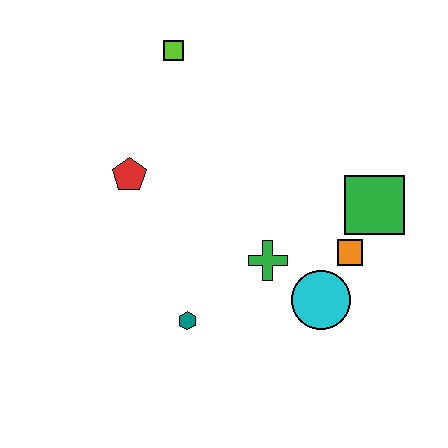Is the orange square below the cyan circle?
No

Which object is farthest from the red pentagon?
The green square is farthest from the red pentagon.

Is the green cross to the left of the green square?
Yes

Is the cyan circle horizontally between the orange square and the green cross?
Yes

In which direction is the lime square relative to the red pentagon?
The lime square is above the red pentagon.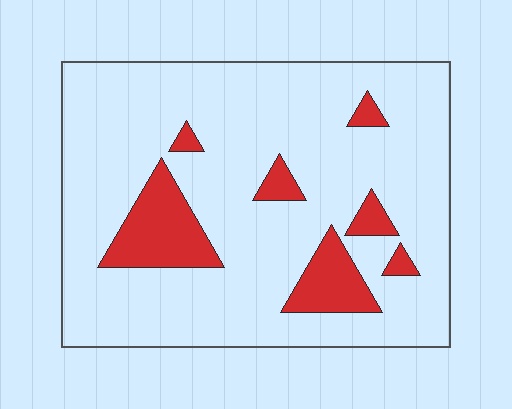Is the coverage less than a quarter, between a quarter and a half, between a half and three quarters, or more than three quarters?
Less than a quarter.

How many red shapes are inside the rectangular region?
7.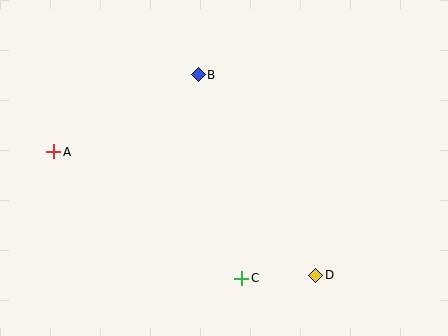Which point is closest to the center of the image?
Point B at (198, 75) is closest to the center.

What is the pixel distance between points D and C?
The distance between D and C is 74 pixels.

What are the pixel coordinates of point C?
Point C is at (242, 278).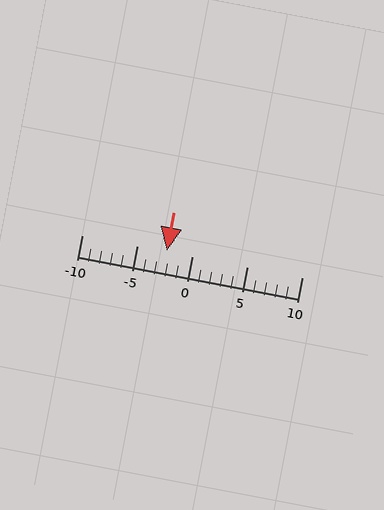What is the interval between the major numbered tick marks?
The major tick marks are spaced 5 units apart.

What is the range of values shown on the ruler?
The ruler shows values from -10 to 10.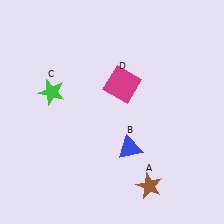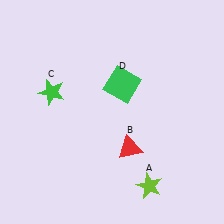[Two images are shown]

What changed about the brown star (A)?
In Image 1, A is brown. In Image 2, it changed to lime.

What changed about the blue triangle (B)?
In Image 1, B is blue. In Image 2, it changed to red.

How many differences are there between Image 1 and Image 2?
There are 3 differences between the two images.